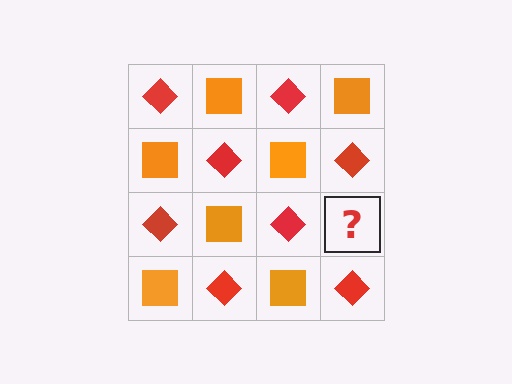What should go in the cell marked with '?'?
The missing cell should contain an orange square.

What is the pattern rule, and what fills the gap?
The rule is that it alternates red diamond and orange square in a checkerboard pattern. The gap should be filled with an orange square.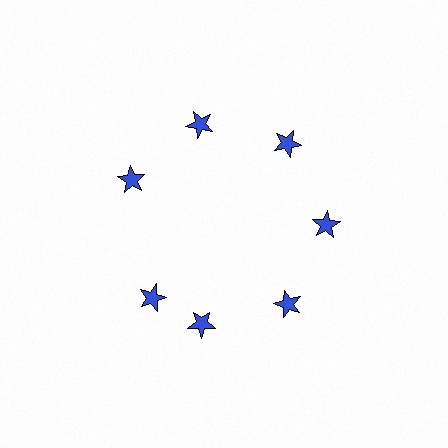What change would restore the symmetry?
The symmetry would be restored by rotating it back into even spacing with its neighbors so that all 7 stars sit at equal angles and equal distance from the center.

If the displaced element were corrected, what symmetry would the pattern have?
It would have 7-fold rotational symmetry — the pattern would map onto itself every 51 degrees.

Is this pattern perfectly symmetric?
No. The 7 blue stars are arranged in a ring, but one element near the 8 o'clock position is rotated out of alignment along the ring, breaking the 7-fold rotational symmetry.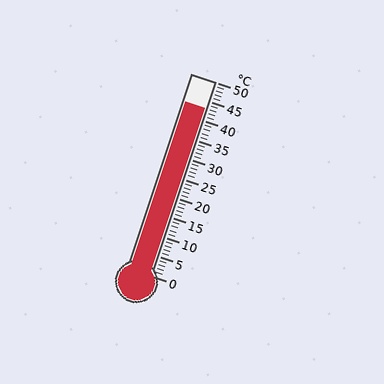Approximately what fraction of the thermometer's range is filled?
The thermometer is filled to approximately 85% of its range.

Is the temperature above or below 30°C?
The temperature is above 30°C.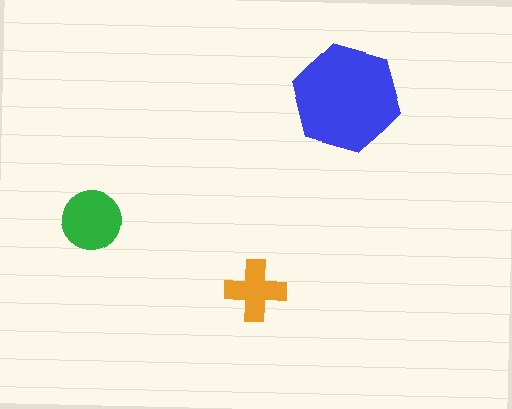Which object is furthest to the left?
The green circle is leftmost.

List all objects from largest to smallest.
The blue hexagon, the green circle, the orange cross.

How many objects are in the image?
There are 3 objects in the image.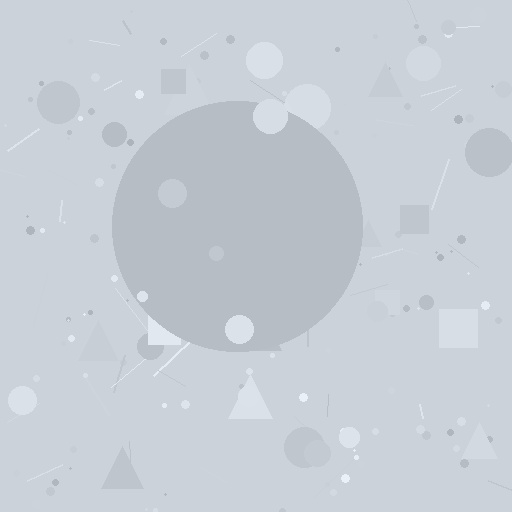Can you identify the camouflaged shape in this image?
The camouflaged shape is a circle.